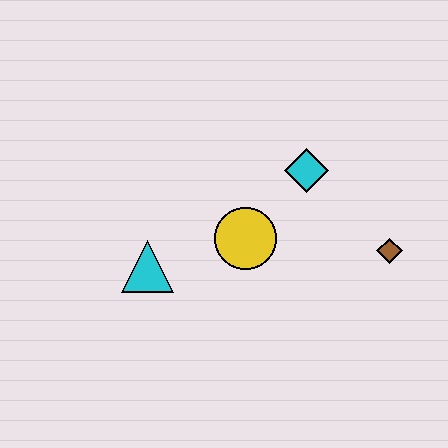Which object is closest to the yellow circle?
The cyan diamond is closest to the yellow circle.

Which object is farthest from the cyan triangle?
The brown diamond is farthest from the cyan triangle.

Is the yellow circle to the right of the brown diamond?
No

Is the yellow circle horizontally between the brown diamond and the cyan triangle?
Yes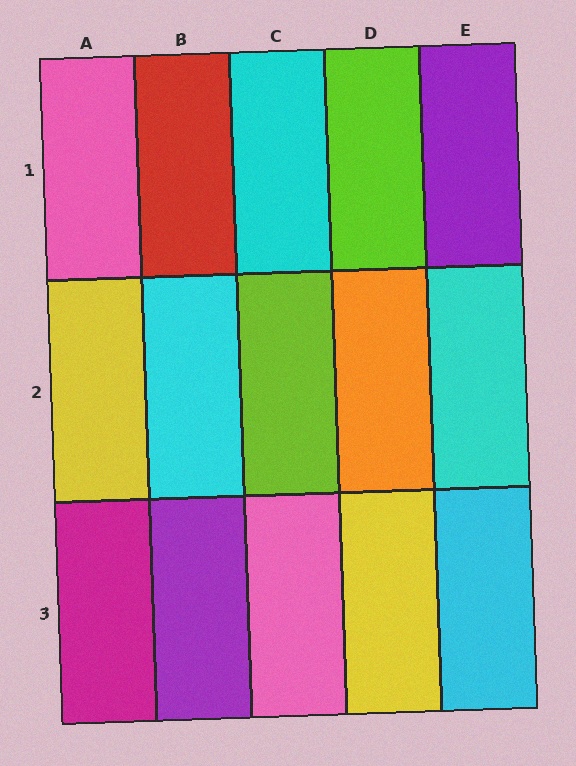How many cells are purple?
2 cells are purple.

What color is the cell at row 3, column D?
Yellow.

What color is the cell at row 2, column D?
Orange.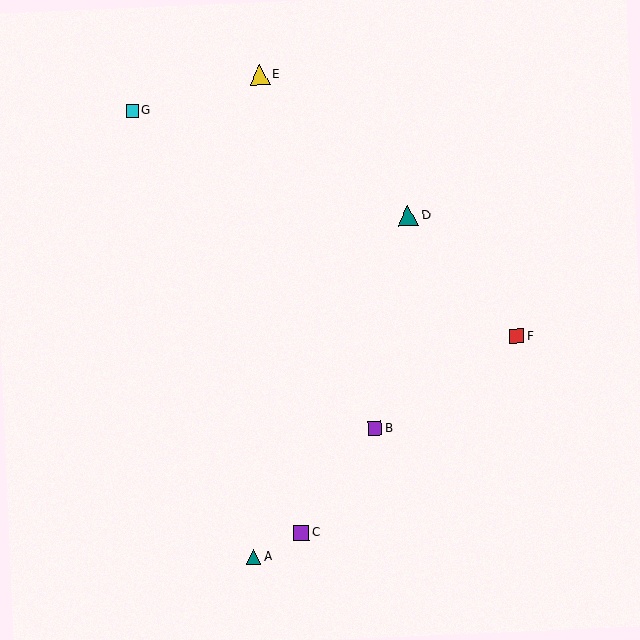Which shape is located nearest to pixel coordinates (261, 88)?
The yellow triangle (labeled E) at (260, 75) is nearest to that location.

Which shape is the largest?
The teal triangle (labeled D) is the largest.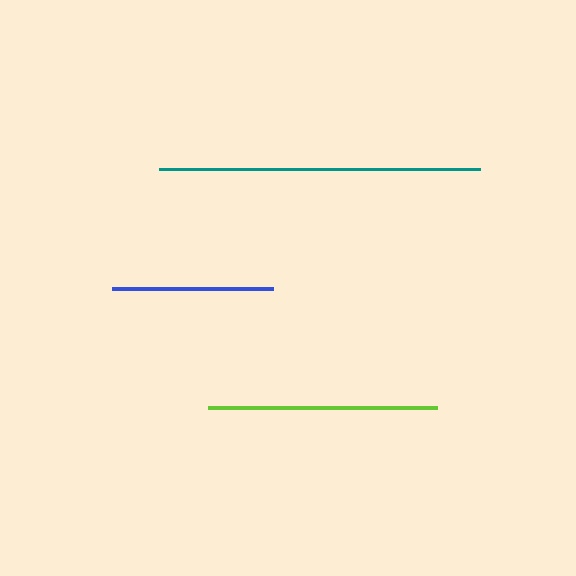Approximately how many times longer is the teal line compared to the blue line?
The teal line is approximately 2.0 times the length of the blue line.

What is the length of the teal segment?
The teal segment is approximately 321 pixels long.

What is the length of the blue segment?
The blue segment is approximately 161 pixels long.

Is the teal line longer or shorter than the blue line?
The teal line is longer than the blue line.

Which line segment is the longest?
The teal line is the longest at approximately 321 pixels.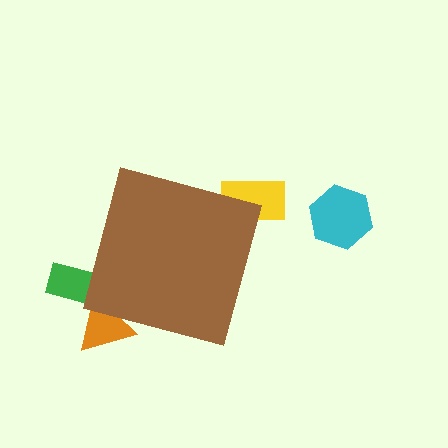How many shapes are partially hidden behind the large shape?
3 shapes are partially hidden.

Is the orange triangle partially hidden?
Yes, the orange triangle is partially hidden behind the brown diamond.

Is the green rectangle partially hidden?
Yes, the green rectangle is partially hidden behind the brown diamond.